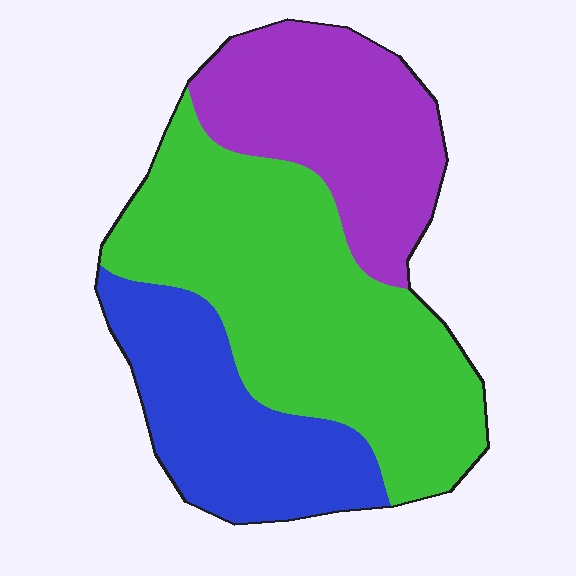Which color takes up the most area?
Green, at roughly 50%.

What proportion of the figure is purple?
Purple covers about 25% of the figure.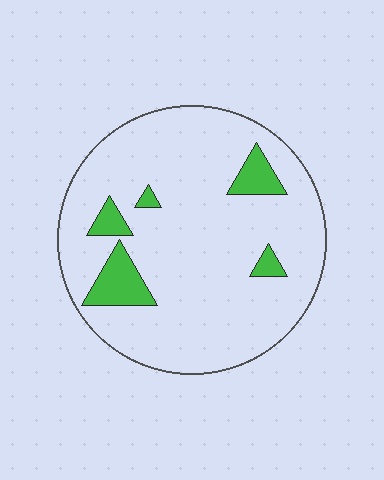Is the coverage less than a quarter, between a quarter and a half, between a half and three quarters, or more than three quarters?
Less than a quarter.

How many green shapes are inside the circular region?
5.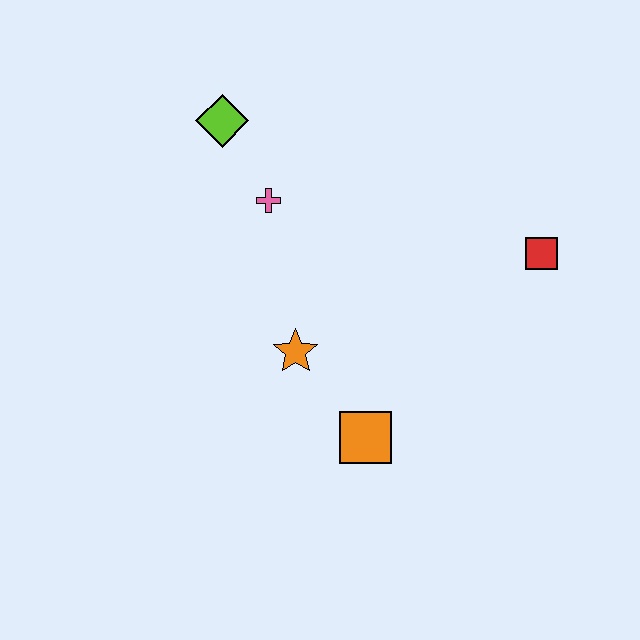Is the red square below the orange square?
No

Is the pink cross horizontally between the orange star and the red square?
No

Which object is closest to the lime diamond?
The pink cross is closest to the lime diamond.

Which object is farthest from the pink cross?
The red square is farthest from the pink cross.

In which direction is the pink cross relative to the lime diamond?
The pink cross is below the lime diamond.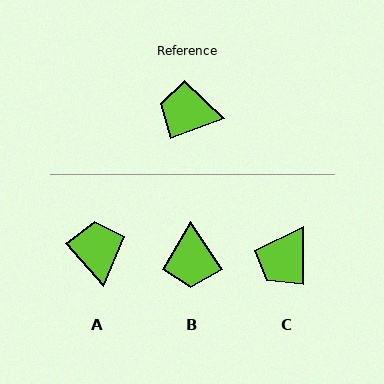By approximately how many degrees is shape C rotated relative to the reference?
Approximately 69 degrees counter-clockwise.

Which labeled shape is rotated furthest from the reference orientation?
B, about 103 degrees away.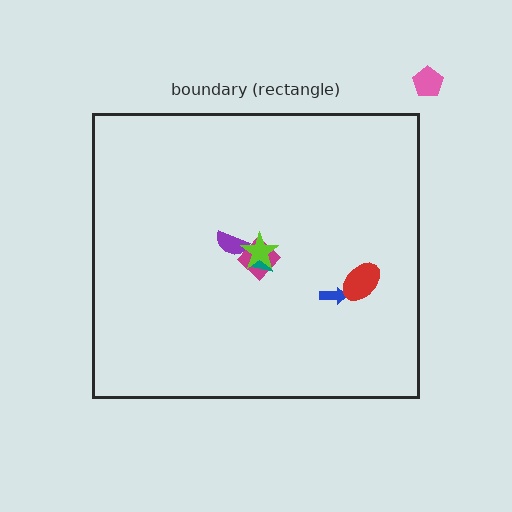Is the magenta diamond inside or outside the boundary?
Inside.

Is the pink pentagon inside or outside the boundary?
Outside.